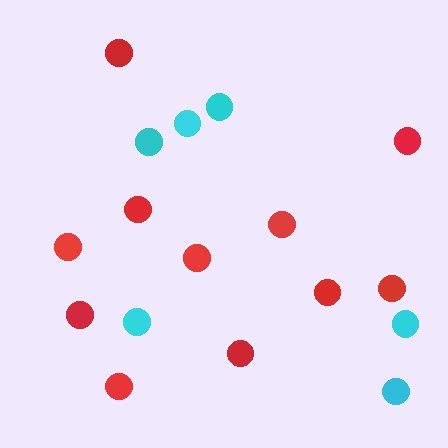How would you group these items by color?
There are 2 groups: one group of red circles (11) and one group of cyan circles (6).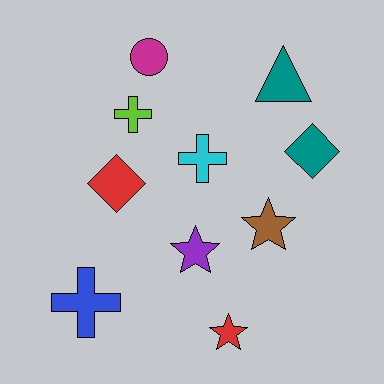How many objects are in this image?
There are 10 objects.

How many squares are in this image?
There are no squares.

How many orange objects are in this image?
There are no orange objects.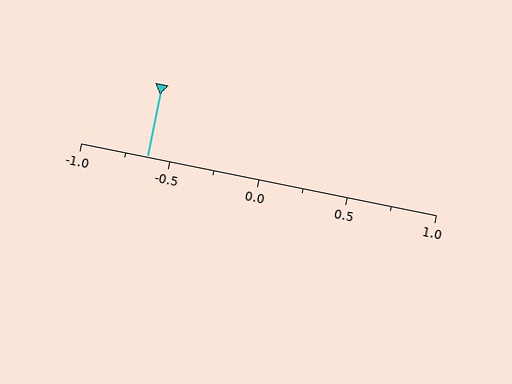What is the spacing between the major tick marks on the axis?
The major ticks are spaced 0.5 apart.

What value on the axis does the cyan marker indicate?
The marker indicates approximately -0.62.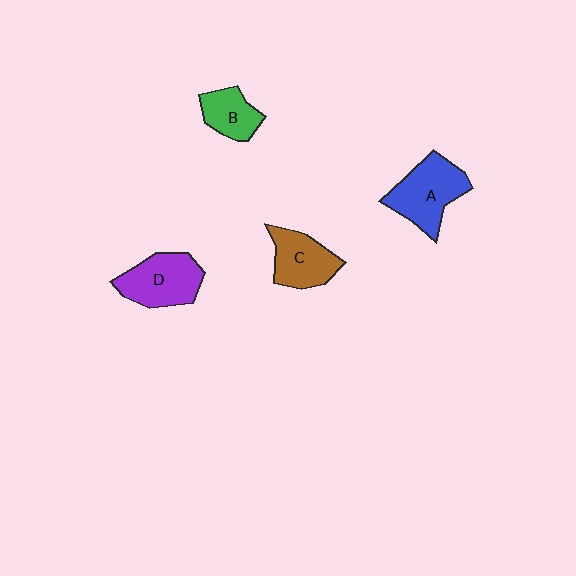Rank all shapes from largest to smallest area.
From largest to smallest: A (blue), D (purple), C (brown), B (green).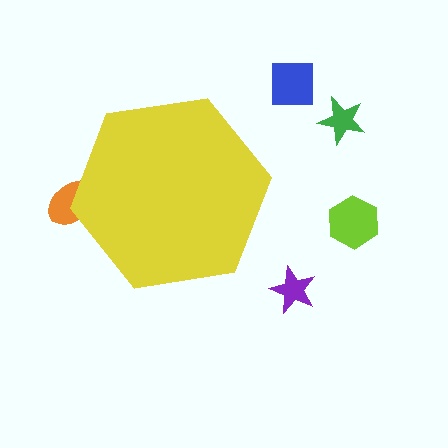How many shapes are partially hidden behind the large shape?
1 shape is partially hidden.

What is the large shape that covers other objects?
A yellow hexagon.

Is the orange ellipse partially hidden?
Yes, the orange ellipse is partially hidden behind the yellow hexagon.